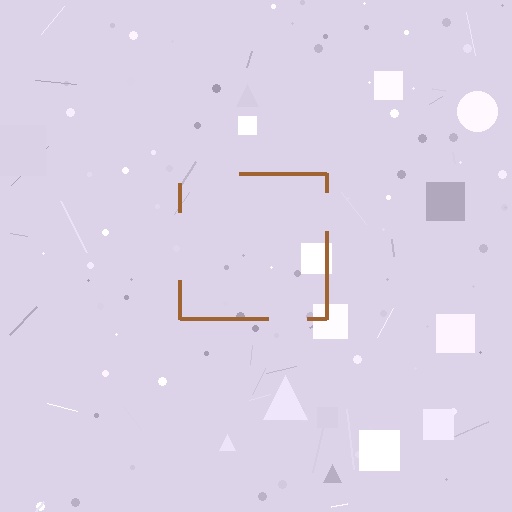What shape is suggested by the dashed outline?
The dashed outline suggests a square.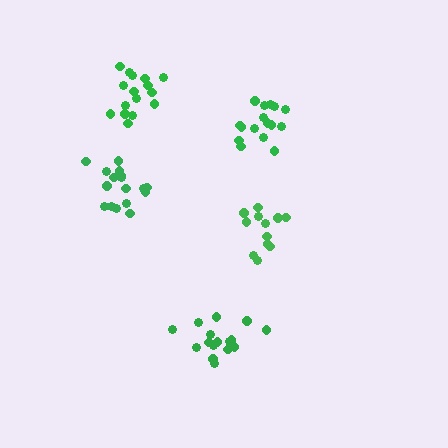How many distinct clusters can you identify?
There are 5 distinct clusters.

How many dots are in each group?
Group 1: 17 dots, Group 2: 16 dots, Group 3: 12 dots, Group 4: 16 dots, Group 5: 16 dots (77 total).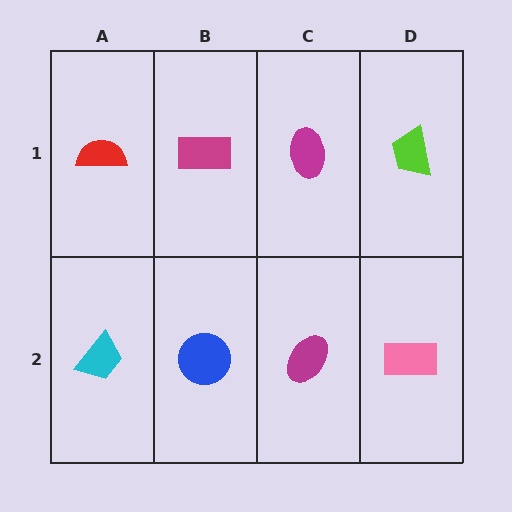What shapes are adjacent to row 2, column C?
A magenta ellipse (row 1, column C), a blue circle (row 2, column B), a pink rectangle (row 2, column D).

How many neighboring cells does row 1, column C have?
3.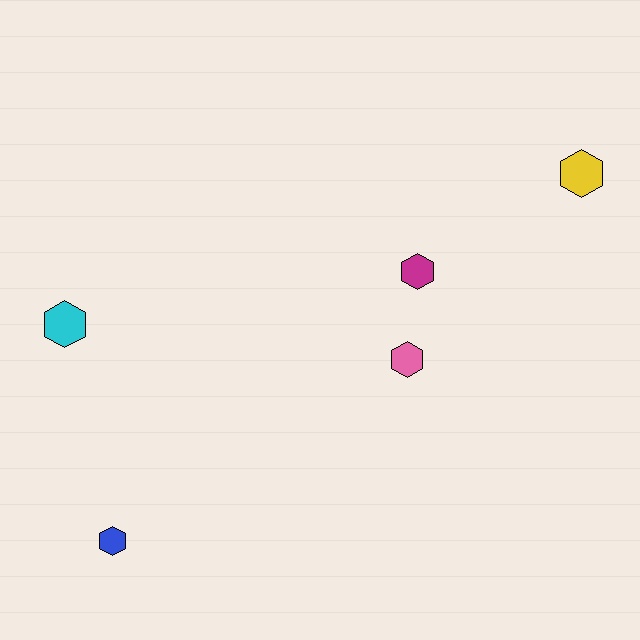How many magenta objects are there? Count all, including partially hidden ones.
There is 1 magenta object.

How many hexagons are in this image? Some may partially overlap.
There are 5 hexagons.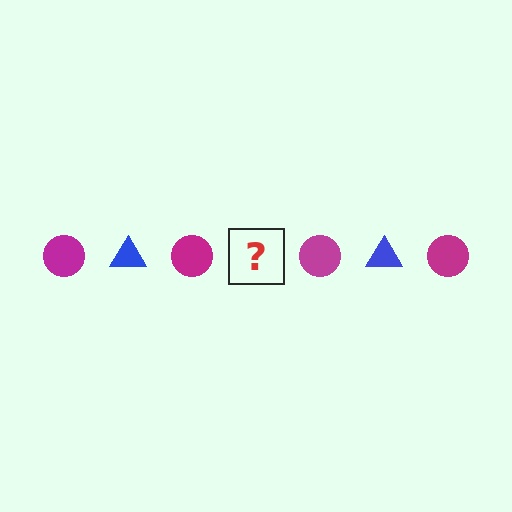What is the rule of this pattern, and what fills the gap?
The rule is that the pattern alternates between magenta circle and blue triangle. The gap should be filled with a blue triangle.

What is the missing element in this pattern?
The missing element is a blue triangle.